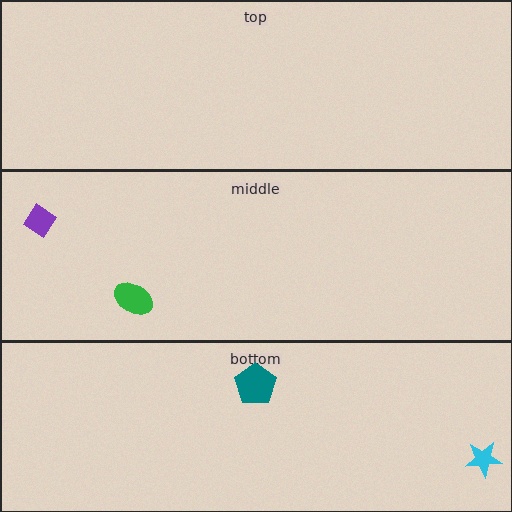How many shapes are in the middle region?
2.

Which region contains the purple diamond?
The middle region.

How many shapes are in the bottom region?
2.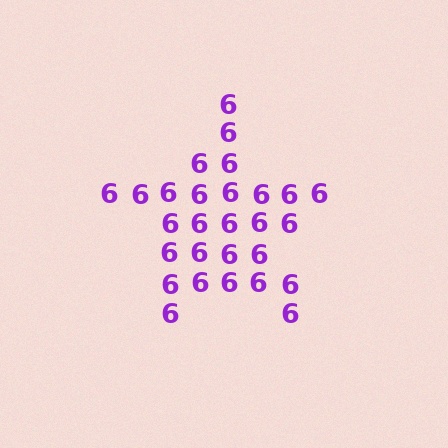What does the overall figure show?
The overall figure shows a star.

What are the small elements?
The small elements are digit 6's.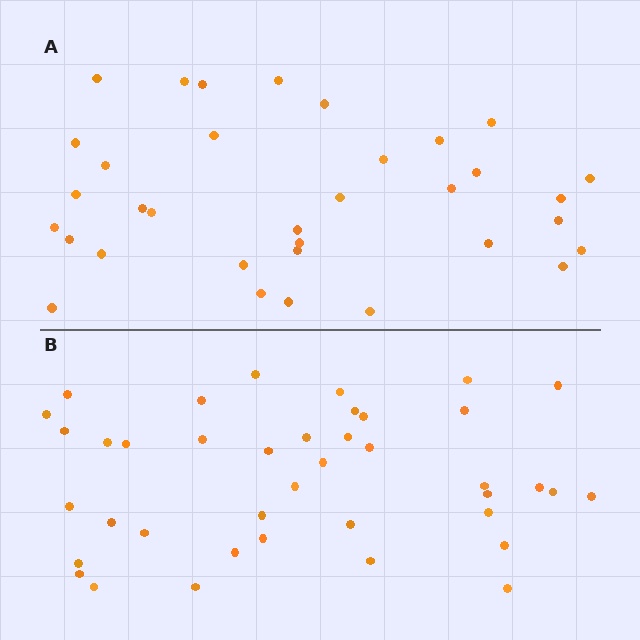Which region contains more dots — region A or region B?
Region B (the bottom region) has more dots.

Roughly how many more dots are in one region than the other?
Region B has about 6 more dots than region A.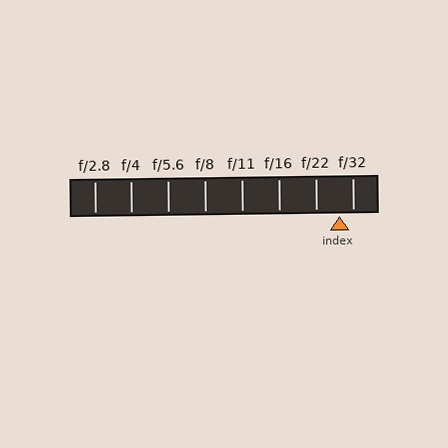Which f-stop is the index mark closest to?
The index mark is closest to f/32.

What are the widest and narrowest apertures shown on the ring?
The widest aperture shown is f/2.8 and the narrowest is f/32.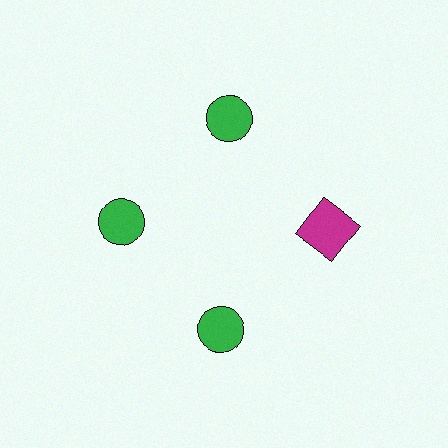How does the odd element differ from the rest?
It differs in both color (magenta instead of green) and shape (square instead of circle).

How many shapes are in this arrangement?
There are 4 shapes arranged in a ring pattern.